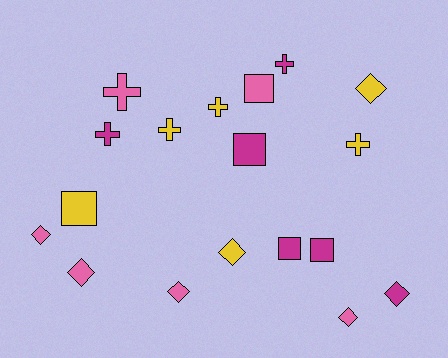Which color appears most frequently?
Magenta, with 6 objects.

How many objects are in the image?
There are 18 objects.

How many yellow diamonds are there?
There are 2 yellow diamonds.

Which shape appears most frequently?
Diamond, with 7 objects.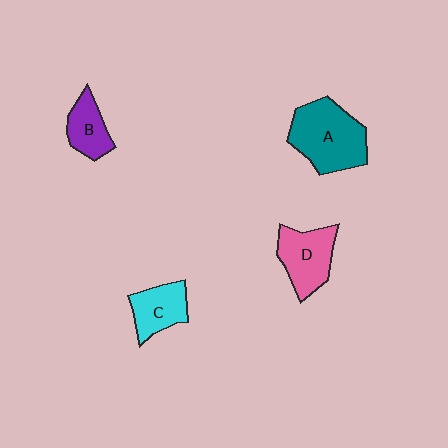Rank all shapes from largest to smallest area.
From largest to smallest: A (teal), D (pink), C (cyan), B (purple).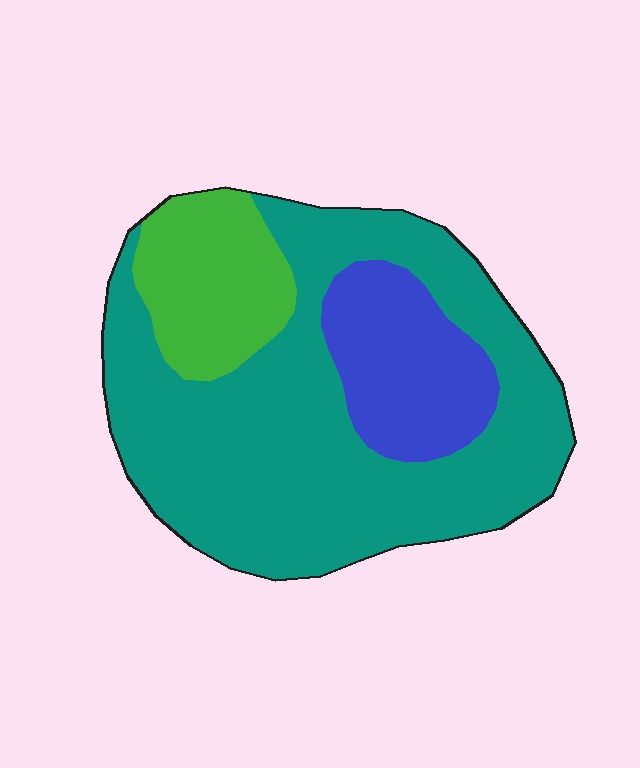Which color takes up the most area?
Teal, at roughly 65%.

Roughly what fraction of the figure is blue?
Blue takes up less than a quarter of the figure.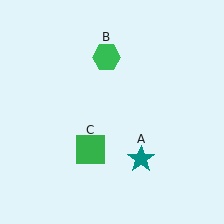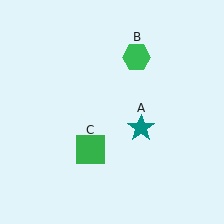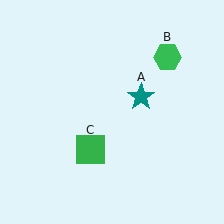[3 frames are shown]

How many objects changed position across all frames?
2 objects changed position: teal star (object A), green hexagon (object B).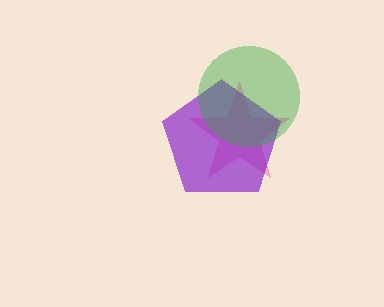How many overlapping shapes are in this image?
There are 3 overlapping shapes in the image.